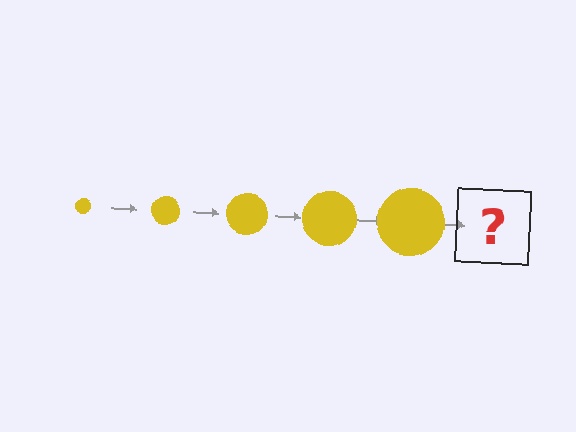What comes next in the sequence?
The next element should be a yellow circle, larger than the previous one.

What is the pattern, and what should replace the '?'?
The pattern is that the circle gets progressively larger each step. The '?' should be a yellow circle, larger than the previous one.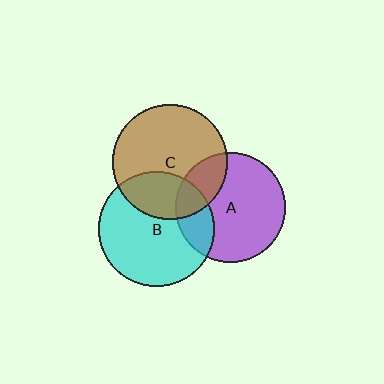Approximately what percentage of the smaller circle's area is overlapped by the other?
Approximately 30%.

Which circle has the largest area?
Circle B (cyan).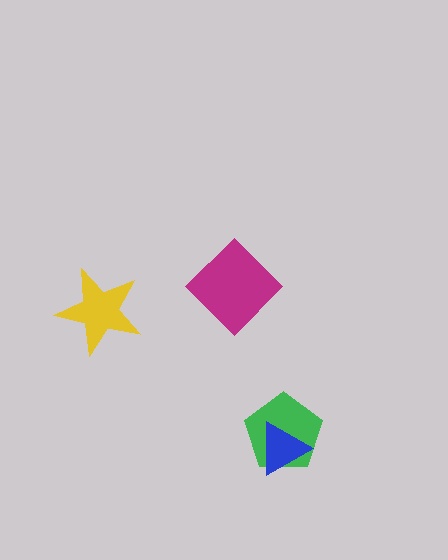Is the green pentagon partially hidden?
Yes, it is partially covered by another shape.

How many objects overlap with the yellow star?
0 objects overlap with the yellow star.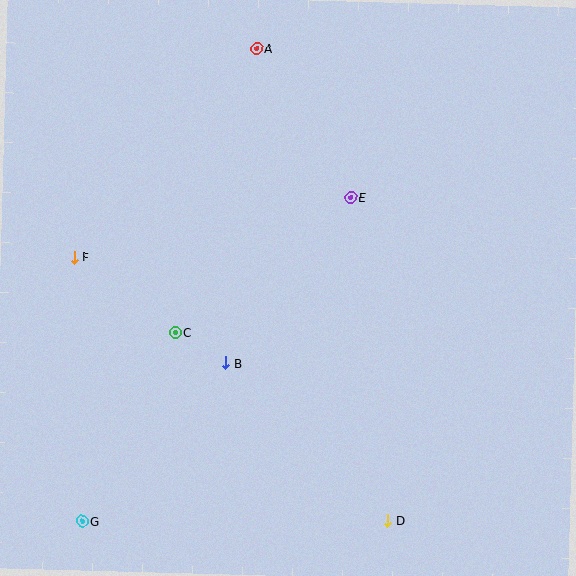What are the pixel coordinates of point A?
Point A is at (257, 49).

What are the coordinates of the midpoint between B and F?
The midpoint between B and F is at (150, 310).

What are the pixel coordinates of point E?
Point E is at (351, 197).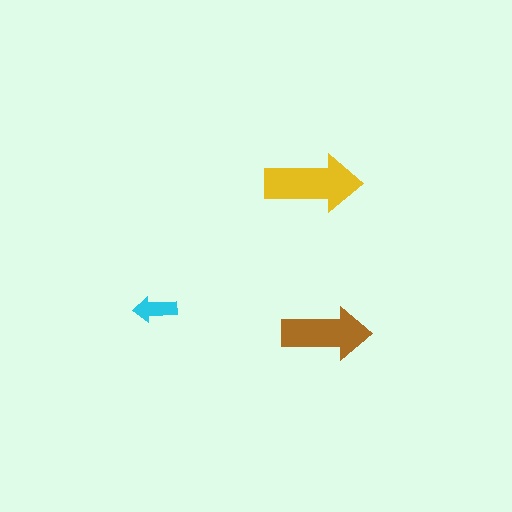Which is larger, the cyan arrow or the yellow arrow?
The yellow one.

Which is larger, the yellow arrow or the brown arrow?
The yellow one.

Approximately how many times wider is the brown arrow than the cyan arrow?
About 2 times wider.